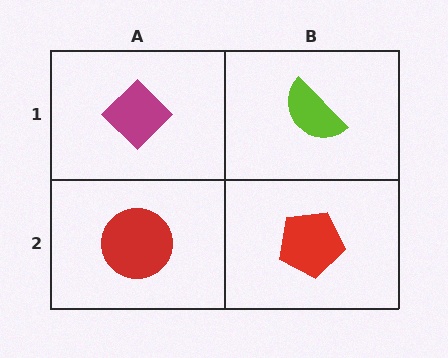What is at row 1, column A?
A magenta diamond.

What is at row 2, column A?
A red circle.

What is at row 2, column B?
A red pentagon.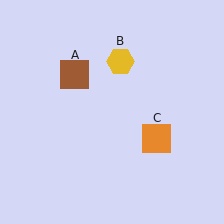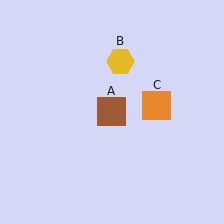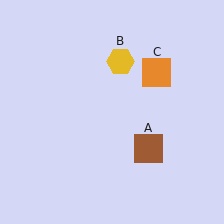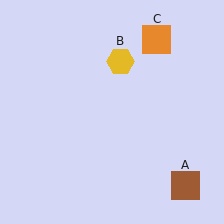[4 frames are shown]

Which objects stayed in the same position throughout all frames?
Yellow hexagon (object B) remained stationary.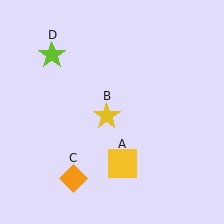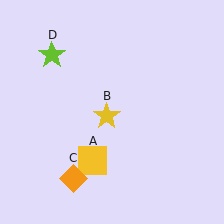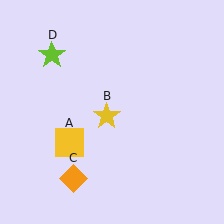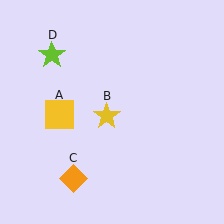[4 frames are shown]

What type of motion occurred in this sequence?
The yellow square (object A) rotated clockwise around the center of the scene.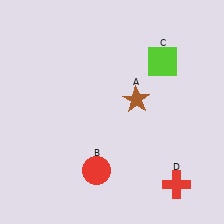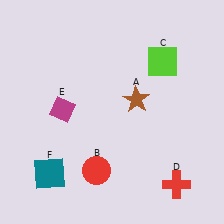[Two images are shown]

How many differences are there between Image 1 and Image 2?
There are 2 differences between the two images.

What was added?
A magenta diamond (E), a teal square (F) were added in Image 2.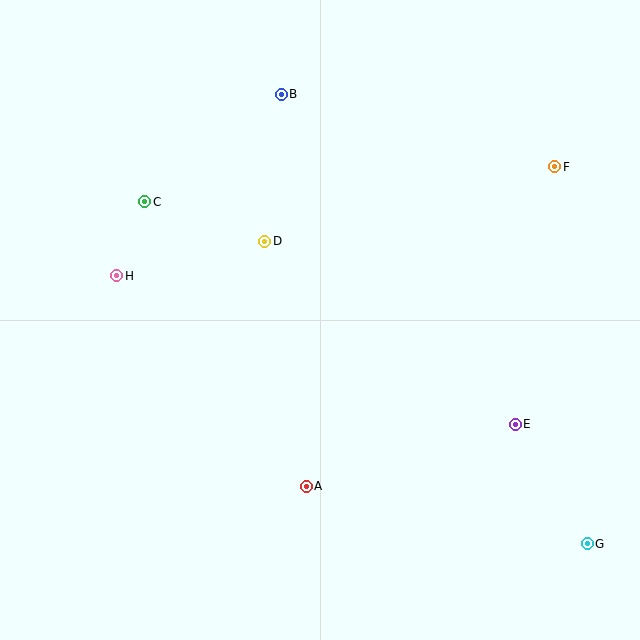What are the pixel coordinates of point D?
Point D is at (264, 241).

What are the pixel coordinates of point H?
Point H is at (117, 276).